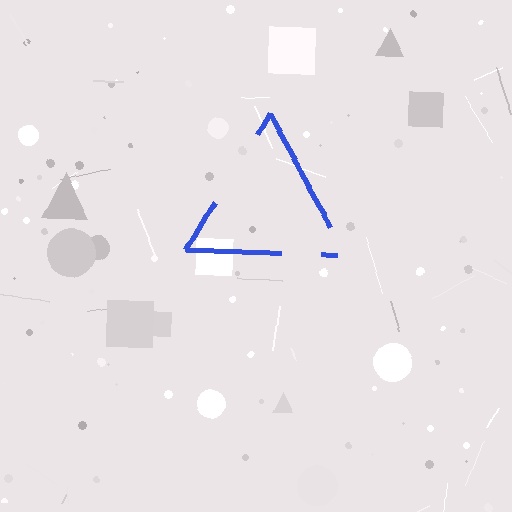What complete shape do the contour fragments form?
The contour fragments form a triangle.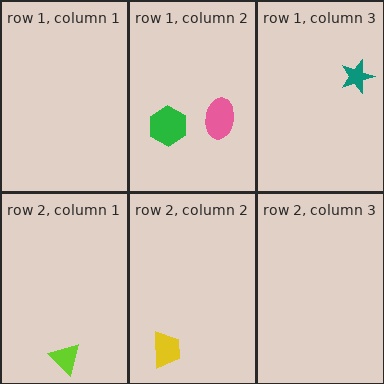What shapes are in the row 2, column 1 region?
The lime triangle.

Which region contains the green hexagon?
The row 1, column 2 region.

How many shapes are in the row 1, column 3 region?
1.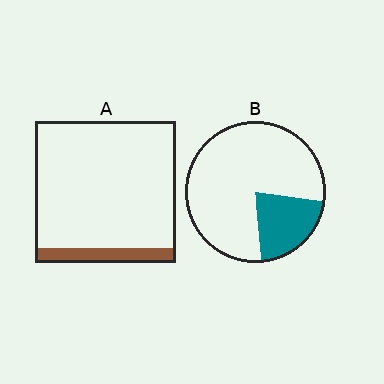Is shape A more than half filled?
No.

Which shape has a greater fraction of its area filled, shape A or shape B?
Shape B.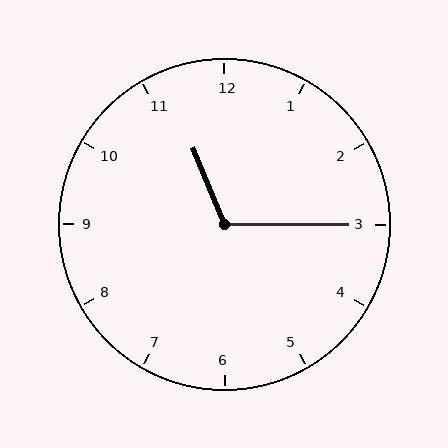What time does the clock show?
11:15.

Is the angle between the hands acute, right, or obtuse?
It is obtuse.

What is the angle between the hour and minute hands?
Approximately 112 degrees.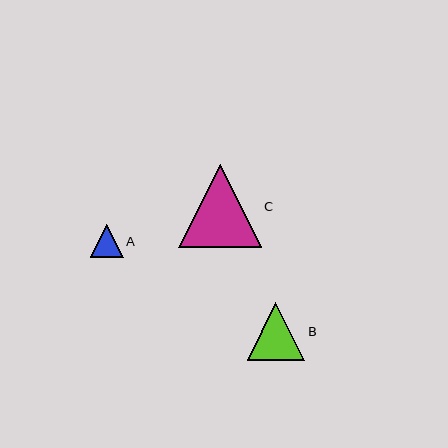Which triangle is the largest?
Triangle C is the largest with a size of approximately 82 pixels.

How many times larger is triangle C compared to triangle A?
Triangle C is approximately 2.5 times the size of triangle A.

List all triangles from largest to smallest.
From largest to smallest: C, B, A.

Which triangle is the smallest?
Triangle A is the smallest with a size of approximately 33 pixels.